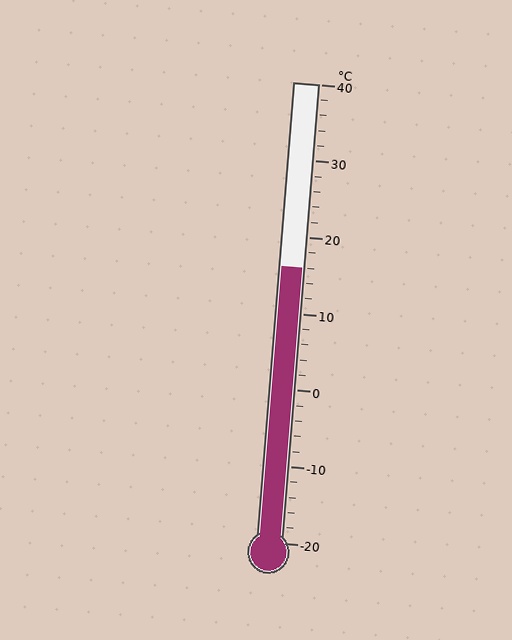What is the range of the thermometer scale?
The thermometer scale ranges from -20°C to 40°C.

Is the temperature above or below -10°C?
The temperature is above -10°C.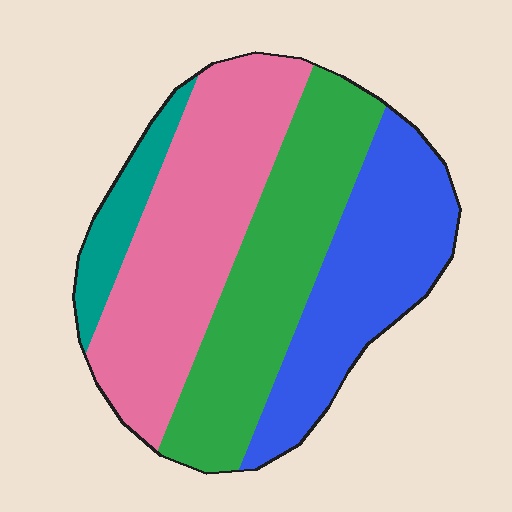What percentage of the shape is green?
Green covers roughly 30% of the shape.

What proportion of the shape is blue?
Blue takes up about one quarter (1/4) of the shape.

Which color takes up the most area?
Pink, at roughly 35%.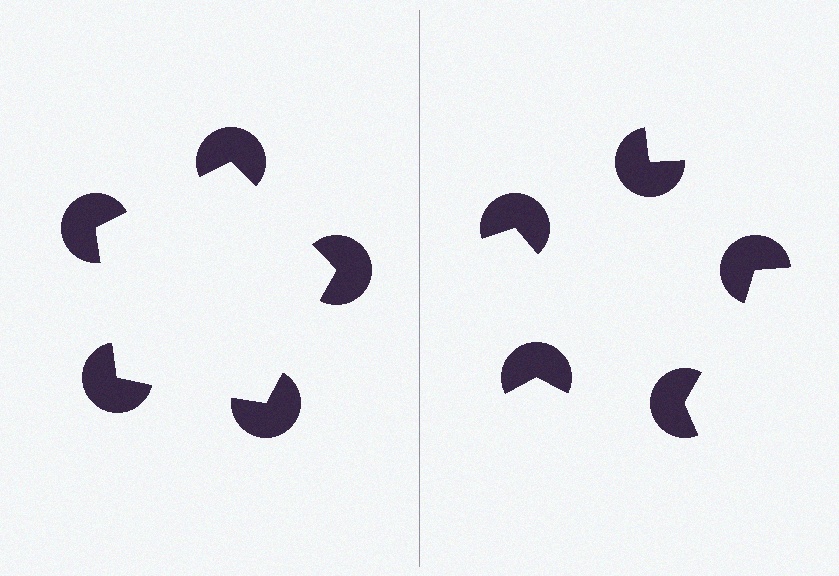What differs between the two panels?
The pac-man discs are positioned identically on both sides; only the wedge orientations differ. On the left they align to a pentagon; on the right they are misaligned.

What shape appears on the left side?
An illusory pentagon.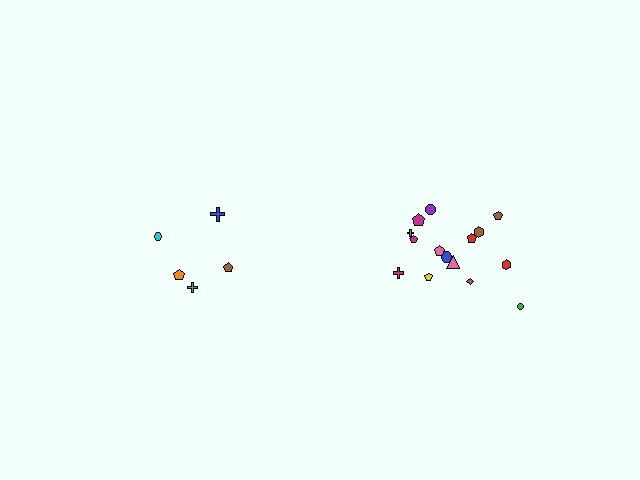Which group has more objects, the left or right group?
The right group.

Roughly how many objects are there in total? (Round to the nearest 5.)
Roughly 20 objects in total.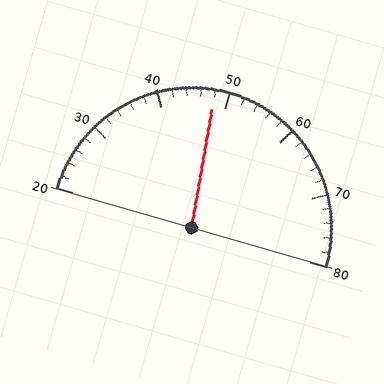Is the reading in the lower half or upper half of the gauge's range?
The reading is in the lower half of the range (20 to 80).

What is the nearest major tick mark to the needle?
The nearest major tick mark is 50.